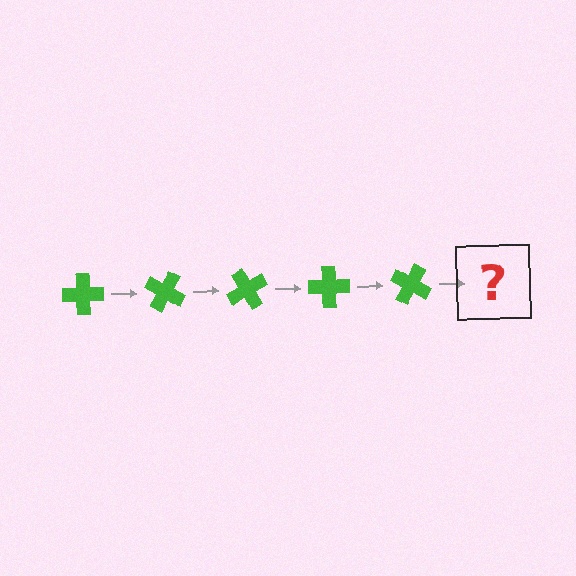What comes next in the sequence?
The next element should be a green cross rotated 150 degrees.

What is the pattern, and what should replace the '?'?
The pattern is that the cross rotates 30 degrees each step. The '?' should be a green cross rotated 150 degrees.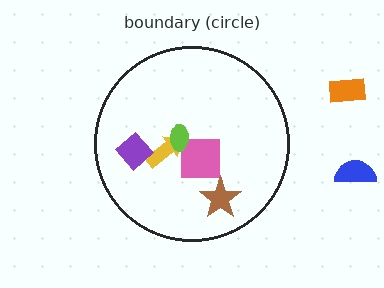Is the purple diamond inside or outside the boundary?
Inside.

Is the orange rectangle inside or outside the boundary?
Outside.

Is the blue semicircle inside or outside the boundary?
Outside.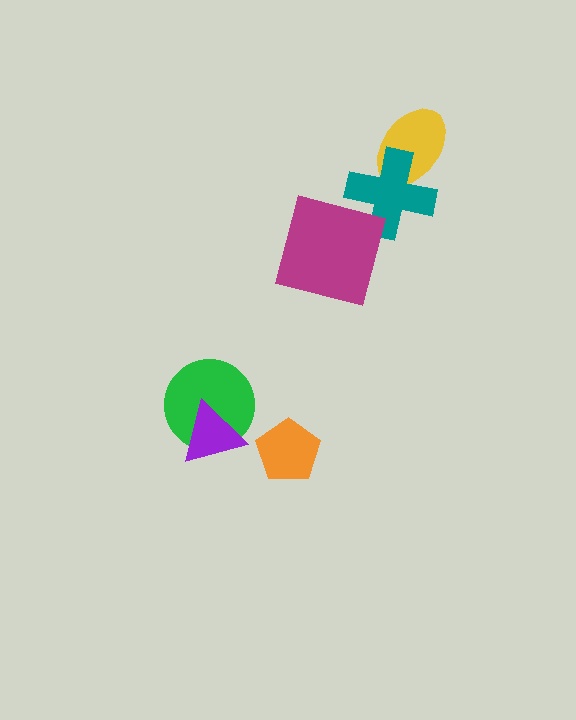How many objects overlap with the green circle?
1 object overlaps with the green circle.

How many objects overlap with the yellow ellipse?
1 object overlaps with the yellow ellipse.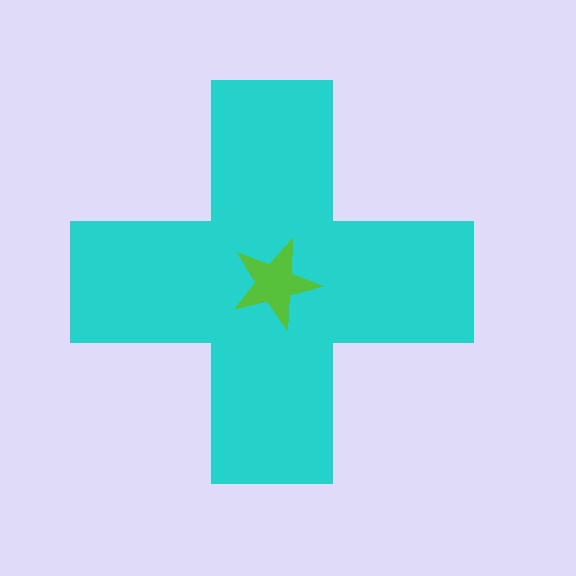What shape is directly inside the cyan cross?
The lime star.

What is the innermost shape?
The lime star.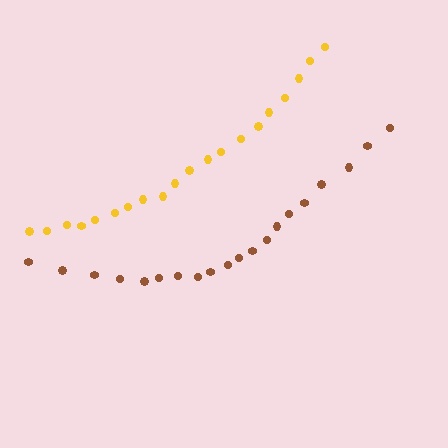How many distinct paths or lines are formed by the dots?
There are 2 distinct paths.